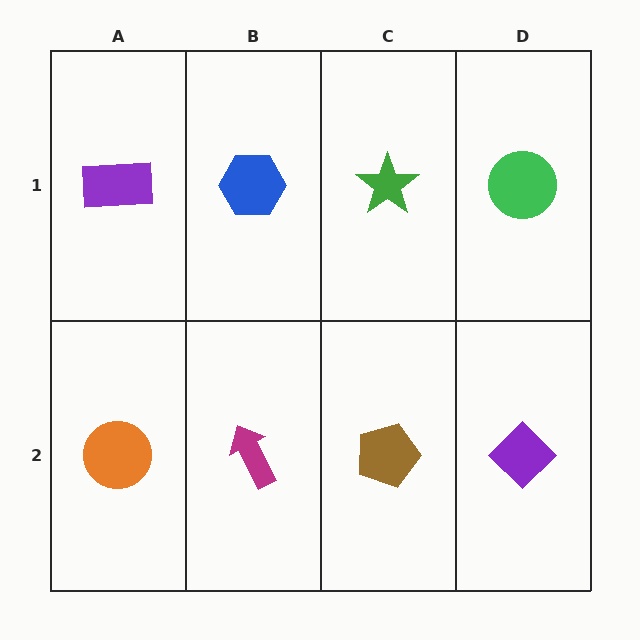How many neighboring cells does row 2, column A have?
2.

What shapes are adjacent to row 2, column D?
A green circle (row 1, column D), a brown pentagon (row 2, column C).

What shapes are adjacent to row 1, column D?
A purple diamond (row 2, column D), a green star (row 1, column C).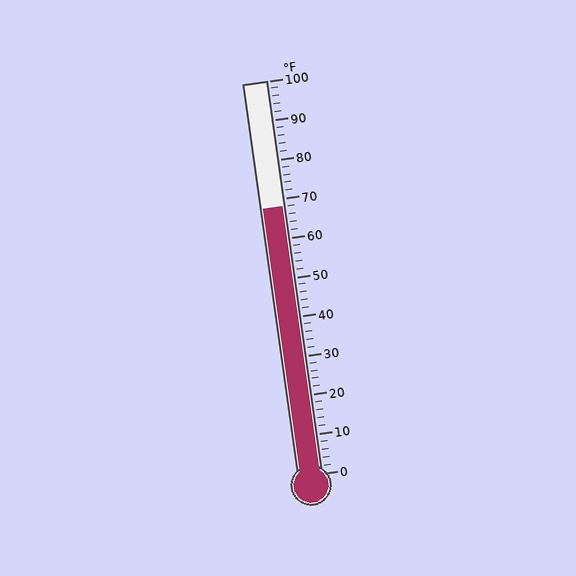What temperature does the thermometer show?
The thermometer shows approximately 68°F.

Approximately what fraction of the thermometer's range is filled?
The thermometer is filled to approximately 70% of its range.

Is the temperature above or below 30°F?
The temperature is above 30°F.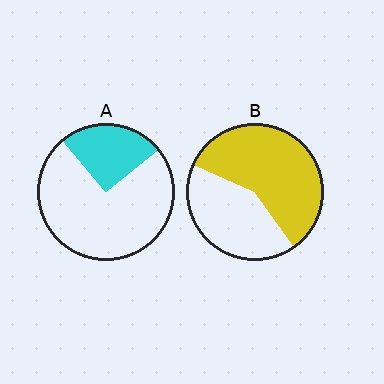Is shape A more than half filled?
No.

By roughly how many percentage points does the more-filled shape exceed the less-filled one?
By roughly 35 percentage points (B over A).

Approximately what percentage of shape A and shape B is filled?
A is approximately 25% and B is approximately 60%.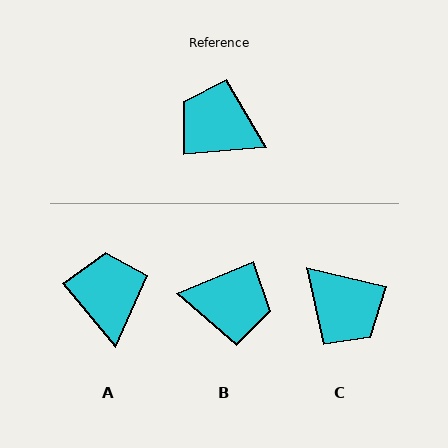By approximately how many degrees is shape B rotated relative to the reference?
Approximately 161 degrees clockwise.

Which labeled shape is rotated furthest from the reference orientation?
C, about 162 degrees away.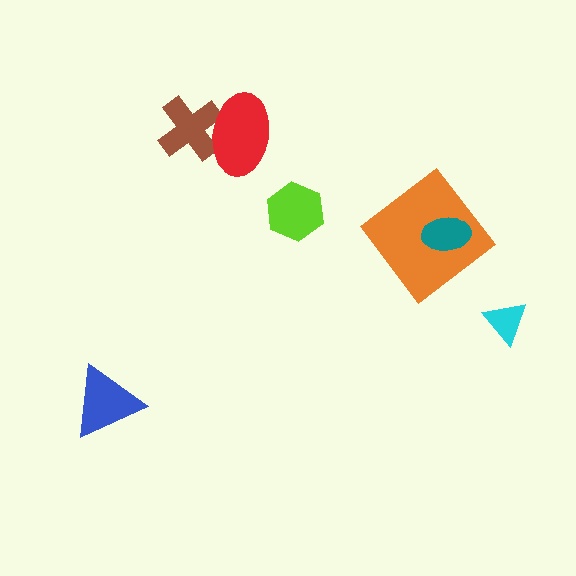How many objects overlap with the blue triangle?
0 objects overlap with the blue triangle.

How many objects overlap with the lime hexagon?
0 objects overlap with the lime hexagon.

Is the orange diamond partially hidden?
Yes, it is partially covered by another shape.